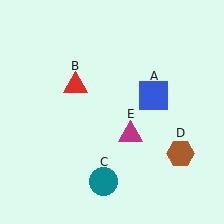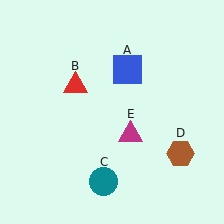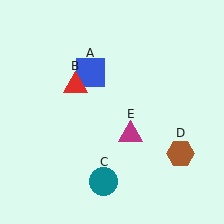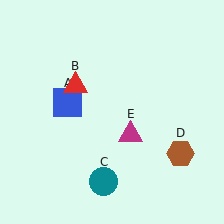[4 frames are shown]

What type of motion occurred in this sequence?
The blue square (object A) rotated counterclockwise around the center of the scene.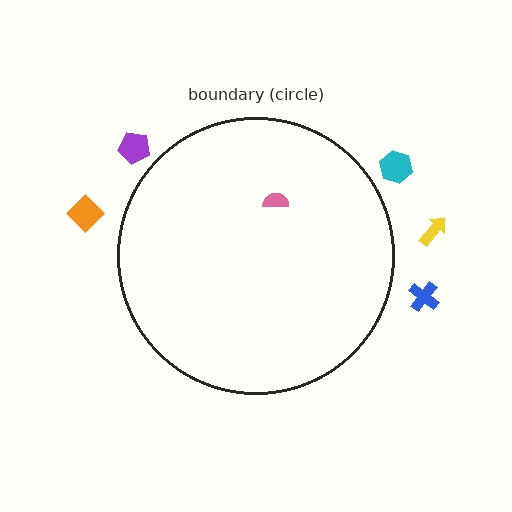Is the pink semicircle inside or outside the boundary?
Inside.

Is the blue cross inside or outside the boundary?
Outside.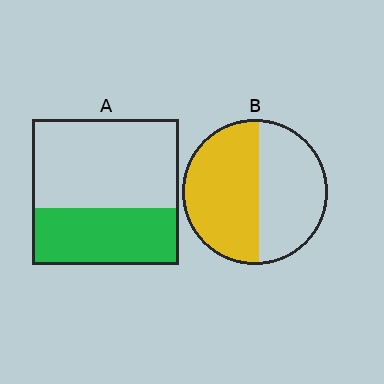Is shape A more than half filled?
No.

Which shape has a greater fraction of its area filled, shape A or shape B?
Shape B.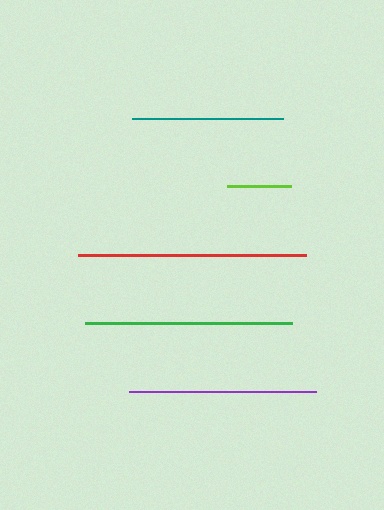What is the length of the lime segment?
The lime segment is approximately 64 pixels long.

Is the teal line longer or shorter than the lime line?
The teal line is longer than the lime line.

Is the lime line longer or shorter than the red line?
The red line is longer than the lime line.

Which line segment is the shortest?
The lime line is the shortest at approximately 64 pixels.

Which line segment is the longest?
The red line is the longest at approximately 229 pixels.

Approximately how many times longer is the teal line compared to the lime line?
The teal line is approximately 2.4 times the length of the lime line.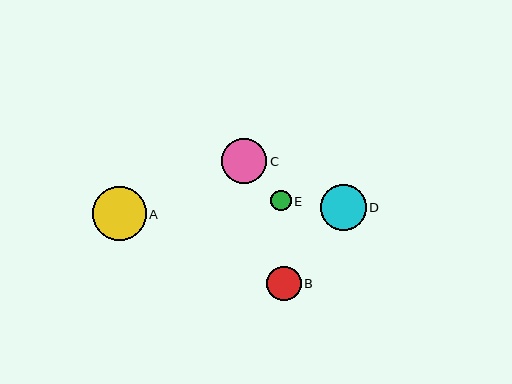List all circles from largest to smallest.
From largest to smallest: A, D, C, B, E.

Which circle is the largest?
Circle A is the largest with a size of approximately 54 pixels.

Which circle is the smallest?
Circle E is the smallest with a size of approximately 20 pixels.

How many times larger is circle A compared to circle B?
Circle A is approximately 1.6 times the size of circle B.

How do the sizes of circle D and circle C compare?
Circle D and circle C are approximately the same size.